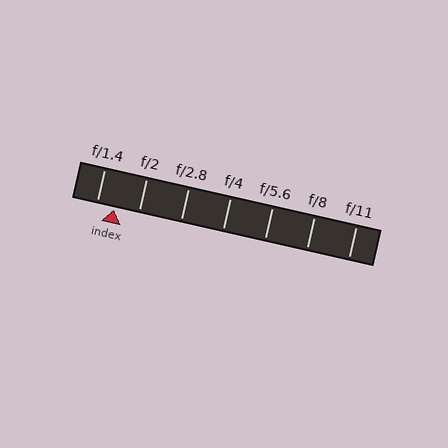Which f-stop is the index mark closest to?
The index mark is closest to f/1.4.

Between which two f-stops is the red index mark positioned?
The index mark is between f/1.4 and f/2.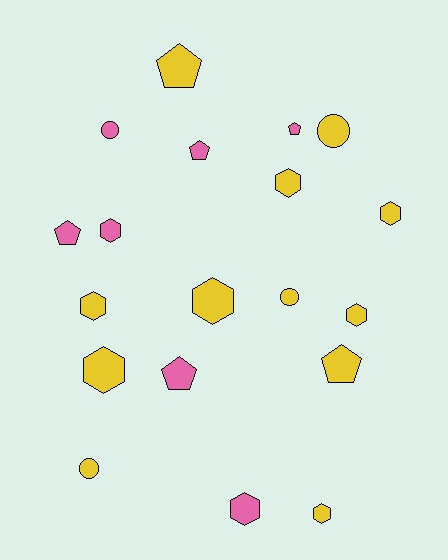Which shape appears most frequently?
Hexagon, with 9 objects.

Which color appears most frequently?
Yellow, with 12 objects.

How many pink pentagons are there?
There are 4 pink pentagons.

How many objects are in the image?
There are 19 objects.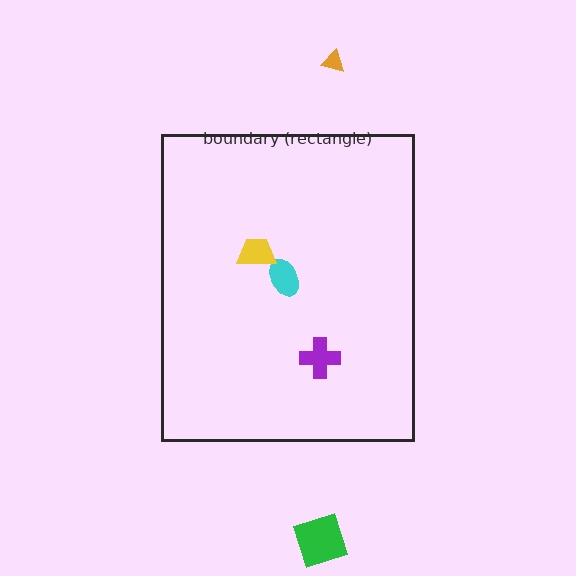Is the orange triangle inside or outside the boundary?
Outside.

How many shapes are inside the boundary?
3 inside, 2 outside.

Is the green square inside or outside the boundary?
Outside.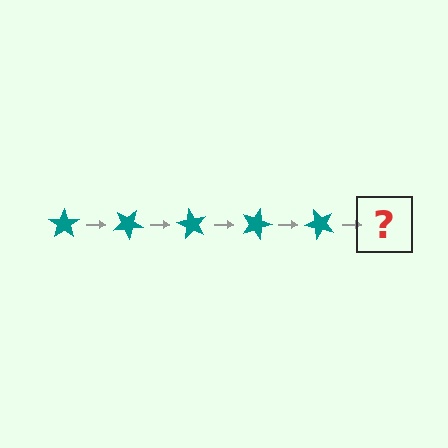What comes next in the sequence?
The next element should be a teal star rotated 150 degrees.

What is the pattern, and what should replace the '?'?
The pattern is that the star rotates 30 degrees each step. The '?' should be a teal star rotated 150 degrees.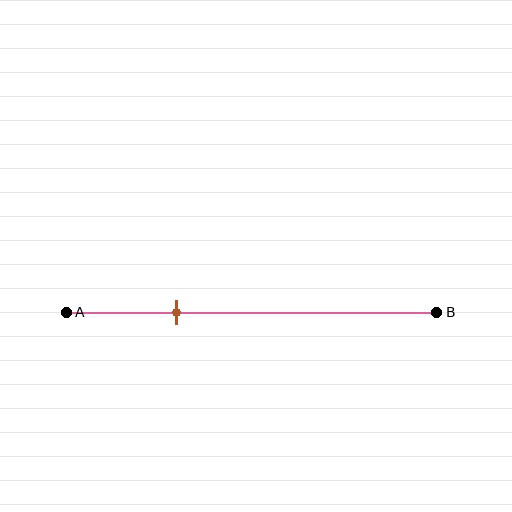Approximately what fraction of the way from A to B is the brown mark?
The brown mark is approximately 30% of the way from A to B.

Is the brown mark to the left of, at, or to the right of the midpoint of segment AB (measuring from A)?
The brown mark is to the left of the midpoint of segment AB.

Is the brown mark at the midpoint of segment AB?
No, the mark is at about 30% from A, not at the 50% midpoint.